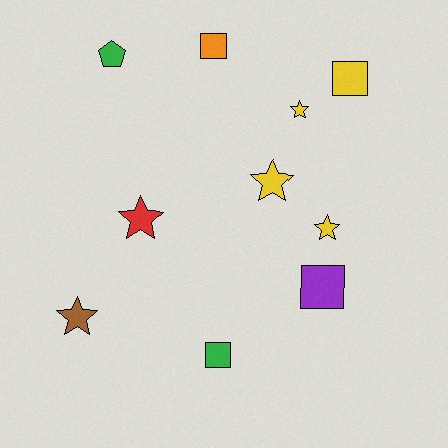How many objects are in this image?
There are 10 objects.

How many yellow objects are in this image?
There are 4 yellow objects.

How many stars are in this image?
There are 5 stars.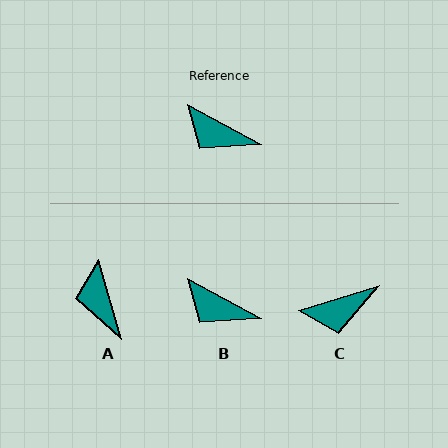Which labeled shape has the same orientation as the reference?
B.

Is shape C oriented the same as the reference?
No, it is off by about 45 degrees.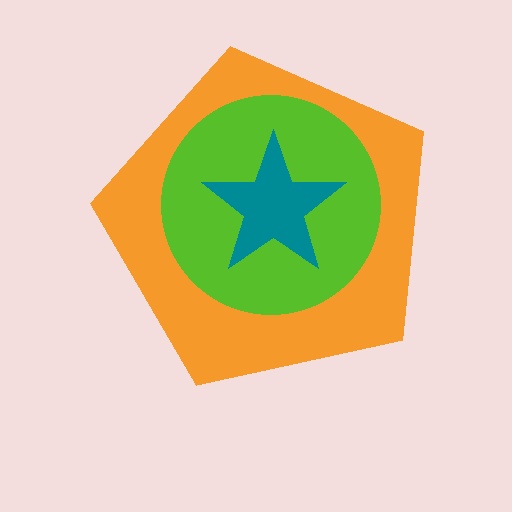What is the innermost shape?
The teal star.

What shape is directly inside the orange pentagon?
The lime circle.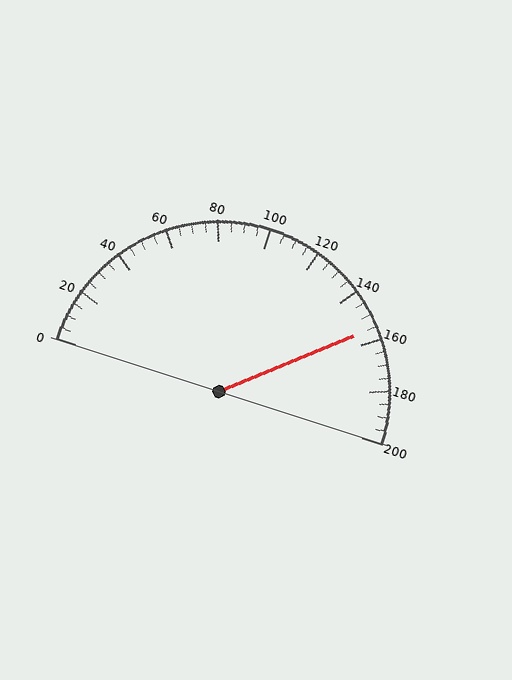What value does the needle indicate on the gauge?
The needle indicates approximately 155.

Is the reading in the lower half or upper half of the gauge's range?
The reading is in the upper half of the range (0 to 200).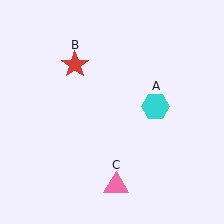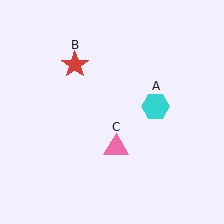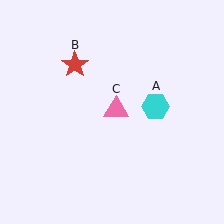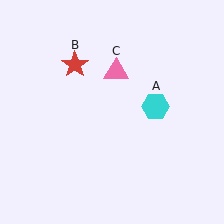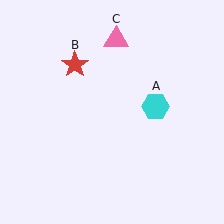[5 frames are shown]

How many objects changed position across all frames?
1 object changed position: pink triangle (object C).